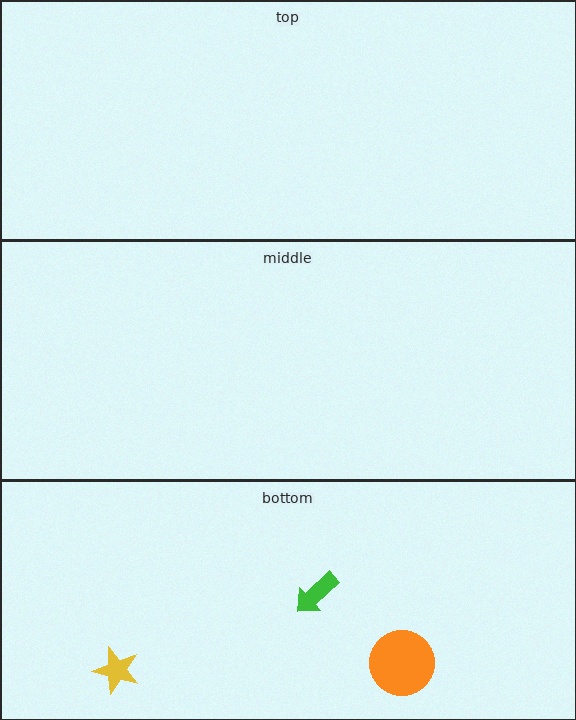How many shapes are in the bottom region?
3.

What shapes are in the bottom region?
The yellow star, the green arrow, the orange circle.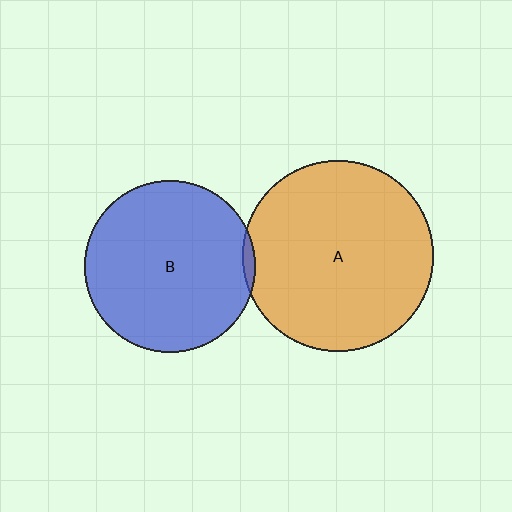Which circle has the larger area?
Circle A (orange).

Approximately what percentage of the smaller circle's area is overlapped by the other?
Approximately 5%.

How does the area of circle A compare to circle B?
Approximately 1.2 times.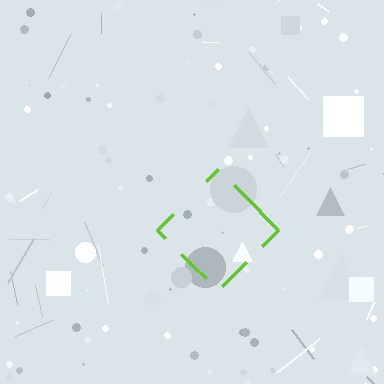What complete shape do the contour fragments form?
The contour fragments form a diamond.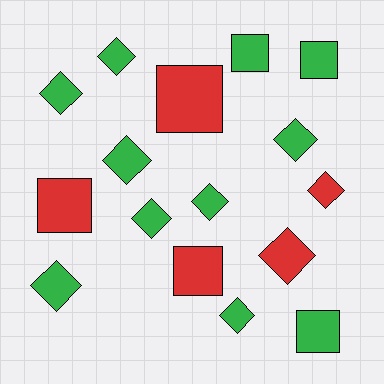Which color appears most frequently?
Green, with 11 objects.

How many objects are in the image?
There are 16 objects.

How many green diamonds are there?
There are 8 green diamonds.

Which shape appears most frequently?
Diamond, with 10 objects.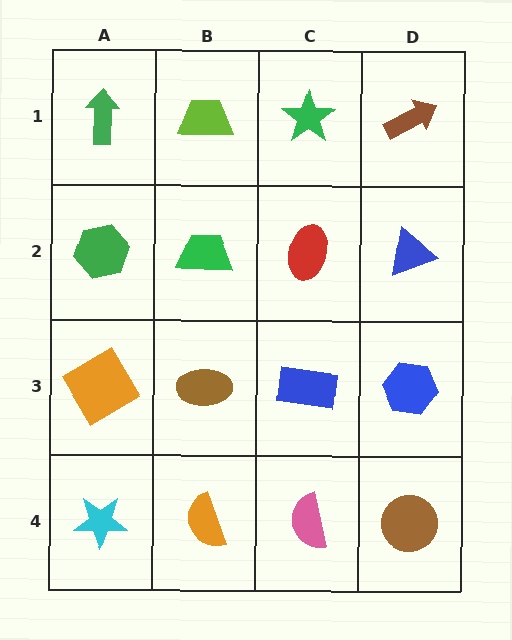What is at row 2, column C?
A red ellipse.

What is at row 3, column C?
A blue rectangle.